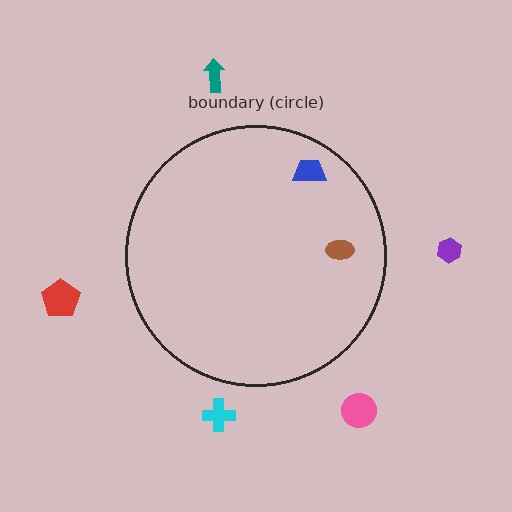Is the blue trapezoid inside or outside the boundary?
Inside.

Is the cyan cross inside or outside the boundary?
Outside.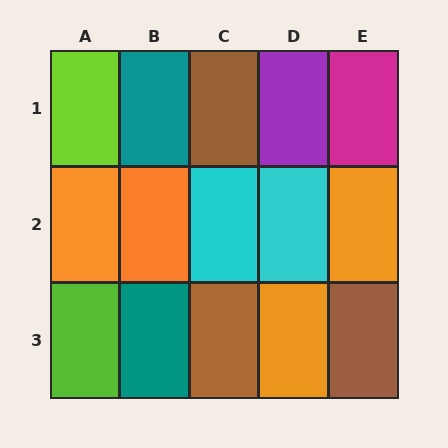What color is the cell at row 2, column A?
Orange.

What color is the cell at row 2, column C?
Cyan.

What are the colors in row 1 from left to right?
Lime, teal, brown, purple, magenta.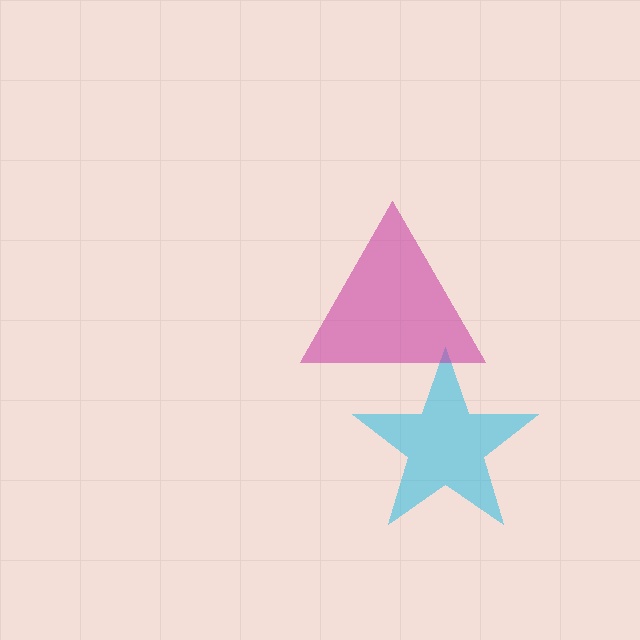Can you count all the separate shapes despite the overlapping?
Yes, there are 2 separate shapes.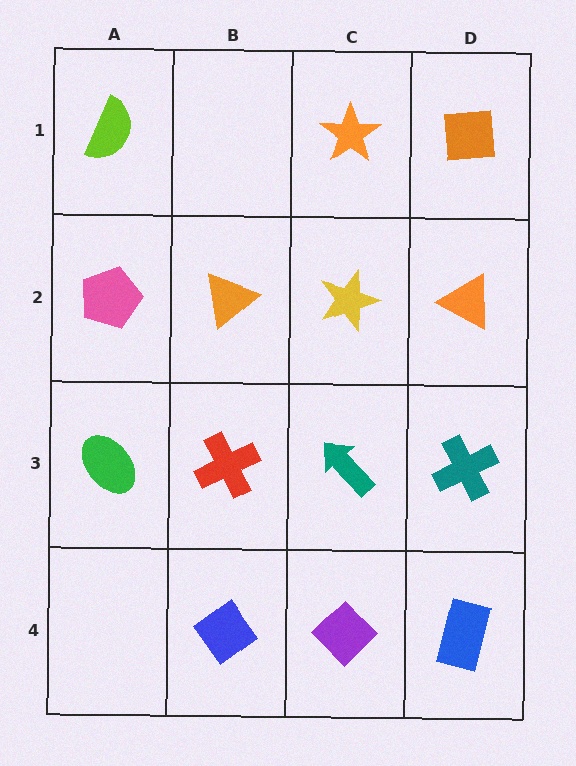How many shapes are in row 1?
3 shapes.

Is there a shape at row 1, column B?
No, that cell is empty.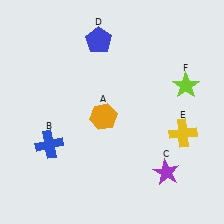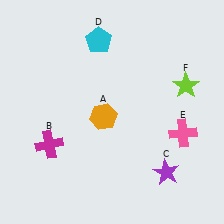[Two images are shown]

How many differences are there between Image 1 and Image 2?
There are 3 differences between the two images.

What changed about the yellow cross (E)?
In Image 1, E is yellow. In Image 2, it changed to pink.